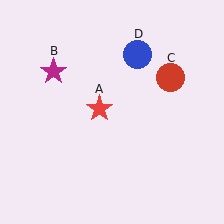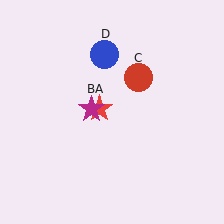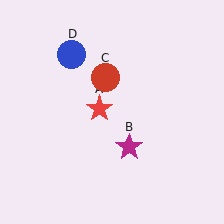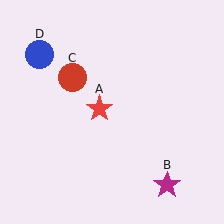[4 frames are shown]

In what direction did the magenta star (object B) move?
The magenta star (object B) moved down and to the right.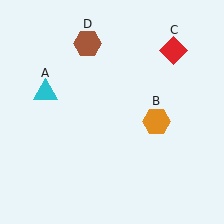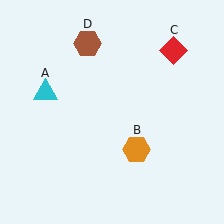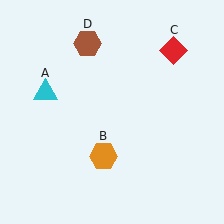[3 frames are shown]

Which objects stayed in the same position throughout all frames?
Cyan triangle (object A) and red diamond (object C) and brown hexagon (object D) remained stationary.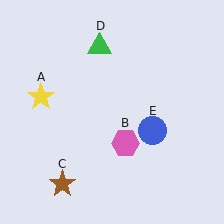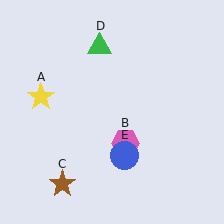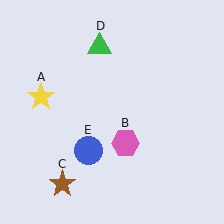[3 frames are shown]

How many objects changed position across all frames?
1 object changed position: blue circle (object E).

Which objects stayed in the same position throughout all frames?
Yellow star (object A) and pink hexagon (object B) and brown star (object C) and green triangle (object D) remained stationary.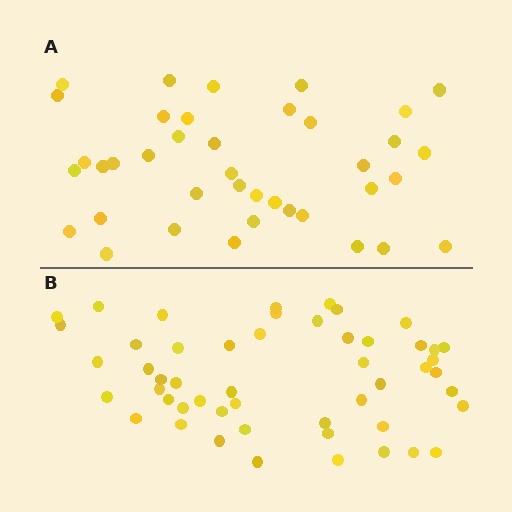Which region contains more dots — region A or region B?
Region B (the bottom region) has more dots.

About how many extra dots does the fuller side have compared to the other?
Region B has roughly 12 or so more dots than region A.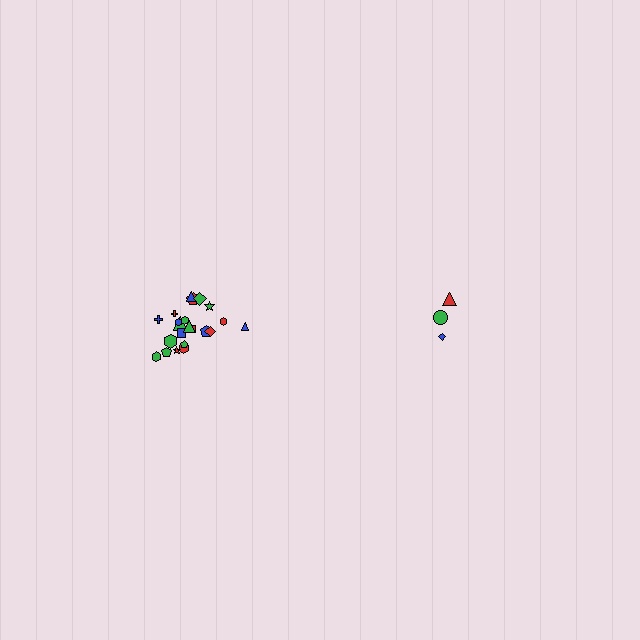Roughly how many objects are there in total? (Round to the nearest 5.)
Roughly 25 objects in total.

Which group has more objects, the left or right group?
The left group.